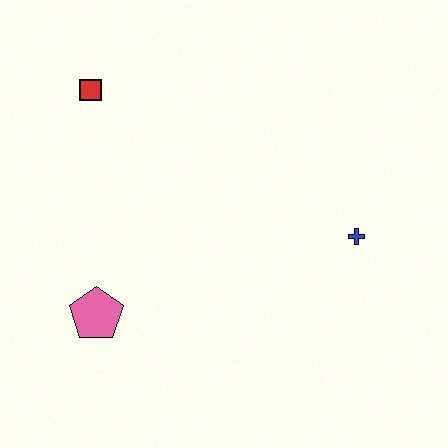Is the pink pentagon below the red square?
Yes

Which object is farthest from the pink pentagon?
The blue cross is farthest from the pink pentagon.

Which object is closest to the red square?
The pink pentagon is closest to the red square.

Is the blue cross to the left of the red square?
No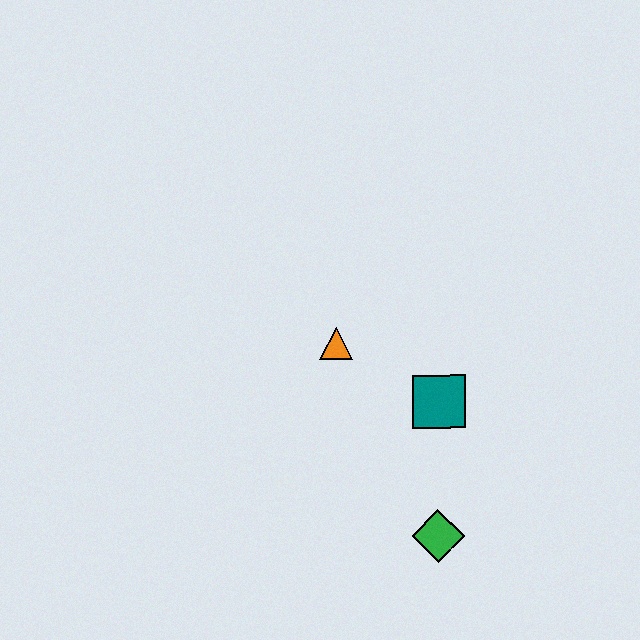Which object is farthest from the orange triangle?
The green diamond is farthest from the orange triangle.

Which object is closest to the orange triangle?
The teal square is closest to the orange triangle.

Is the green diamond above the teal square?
No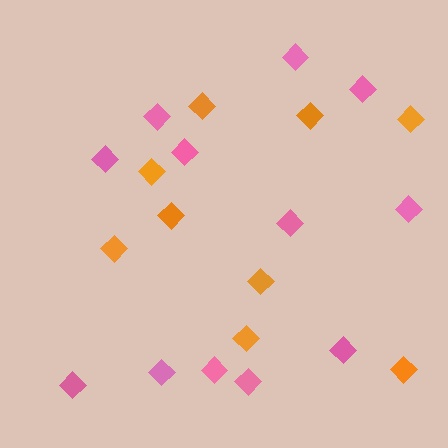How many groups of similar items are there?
There are 2 groups: one group of orange diamonds (9) and one group of pink diamonds (12).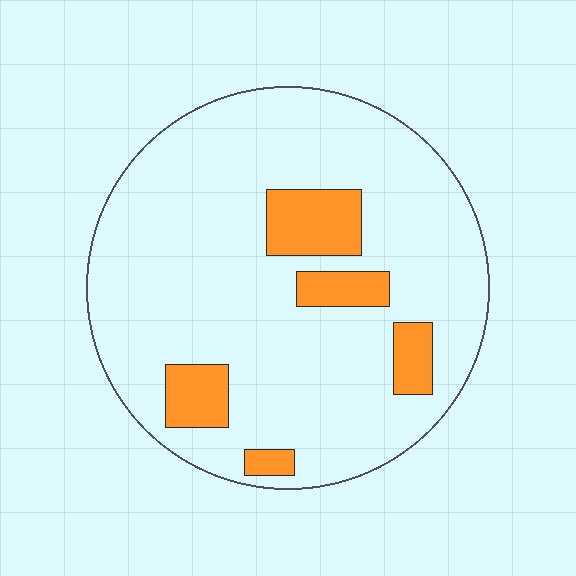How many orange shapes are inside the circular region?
5.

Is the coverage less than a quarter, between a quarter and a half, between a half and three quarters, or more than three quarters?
Less than a quarter.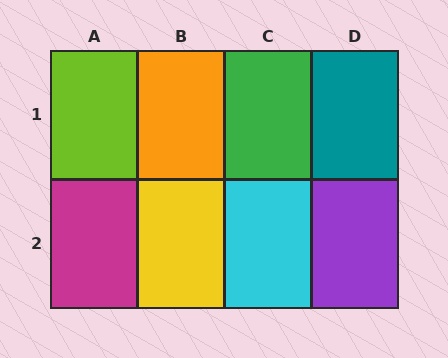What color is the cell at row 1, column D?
Teal.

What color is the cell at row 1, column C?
Green.